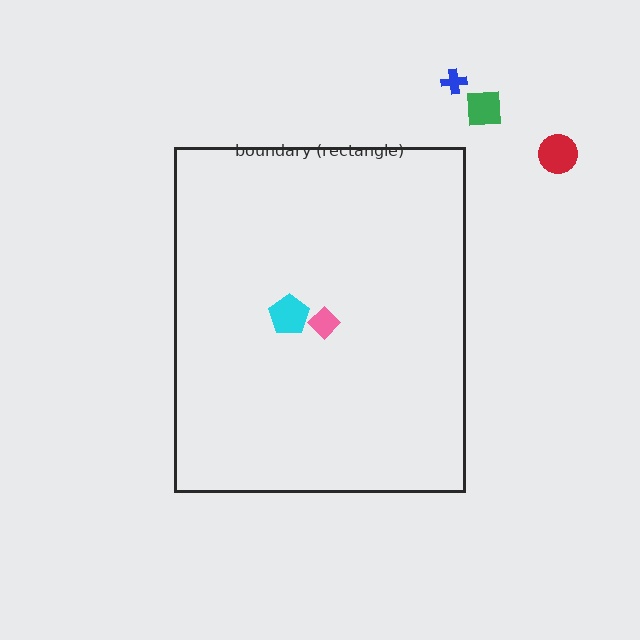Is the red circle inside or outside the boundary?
Outside.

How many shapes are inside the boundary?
2 inside, 3 outside.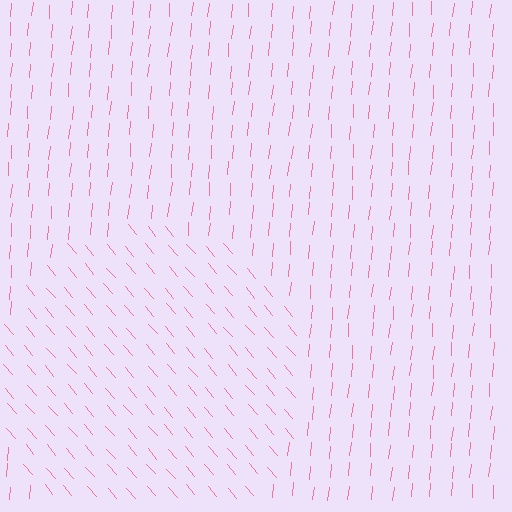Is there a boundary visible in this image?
Yes, there is a texture boundary formed by a change in line orientation.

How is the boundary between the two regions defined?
The boundary is defined purely by a change in line orientation (approximately 45 degrees difference). All lines are the same color and thickness.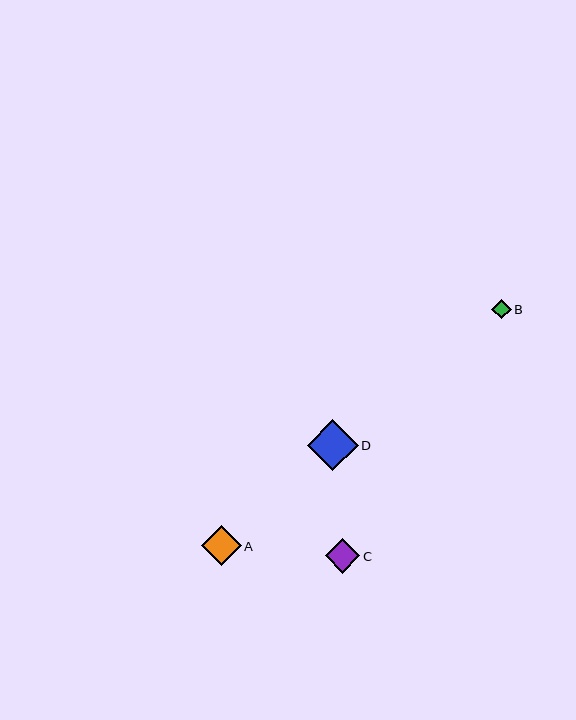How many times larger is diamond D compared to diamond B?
Diamond D is approximately 2.6 times the size of diamond B.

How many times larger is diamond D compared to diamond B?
Diamond D is approximately 2.6 times the size of diamond B.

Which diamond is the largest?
Diamond D is the largest with a size of approximately 51 pixels.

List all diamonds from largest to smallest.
From largest to smallest: D, A, C, B.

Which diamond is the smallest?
Diamond B is the smallest with a size of approximately 20 pixels.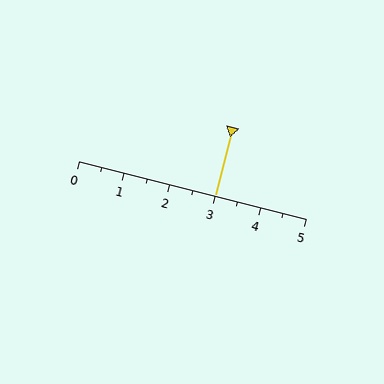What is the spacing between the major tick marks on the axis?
The major ticks are spaced 1 apart.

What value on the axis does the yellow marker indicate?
The marker indicates approximately 3.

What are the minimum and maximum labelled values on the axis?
The axis runs from 0 to 5.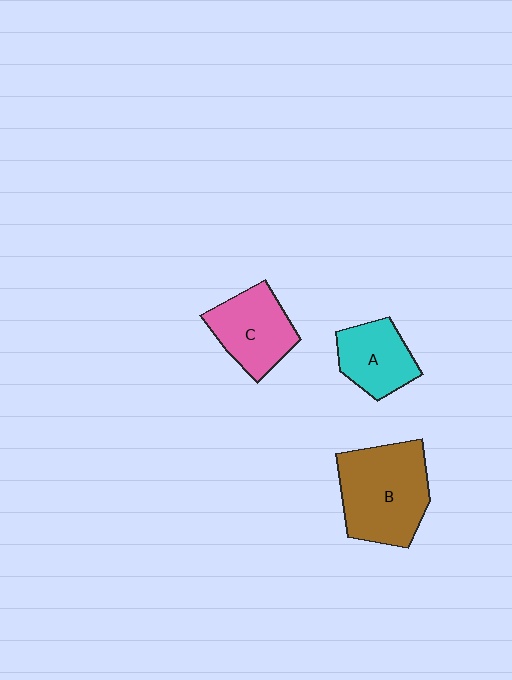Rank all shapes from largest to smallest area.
From largest to smallest: B (brown), C (pink), A (cyan).